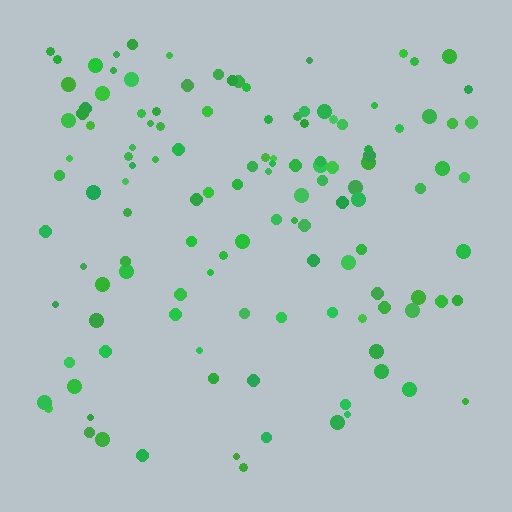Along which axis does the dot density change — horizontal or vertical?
Vertical.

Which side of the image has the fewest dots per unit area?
The bottom.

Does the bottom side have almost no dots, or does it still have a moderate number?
Still a moderate number, just noticeably fewer than the top.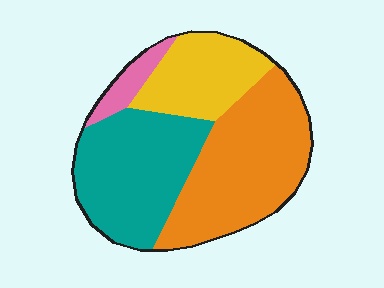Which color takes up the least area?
Pink, at roughly 5%.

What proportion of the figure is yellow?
Yellow takes up less than a quarter of the figure.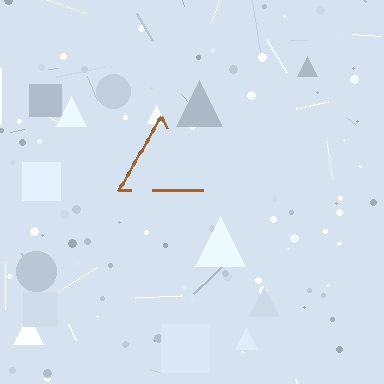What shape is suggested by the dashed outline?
The dashed outline suggests a triangle.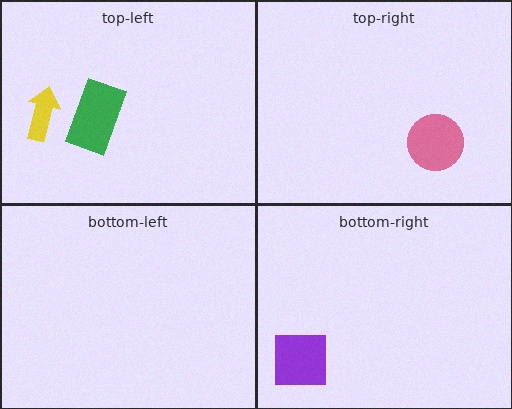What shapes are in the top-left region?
The yellow arrow, the green rectangle.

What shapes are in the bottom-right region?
The purple square.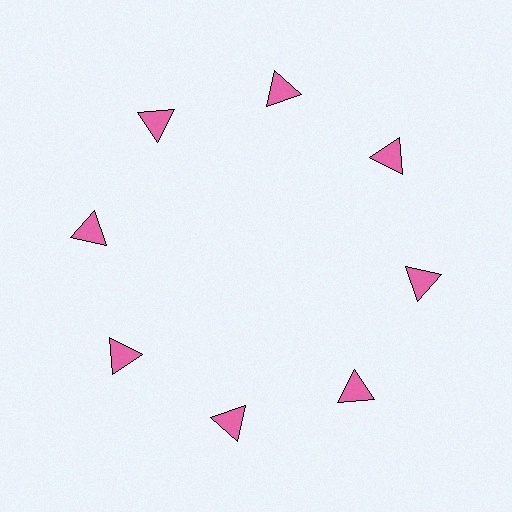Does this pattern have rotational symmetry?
Yes, this pattern has 8-fold rotational symmetry. It looks the same after rotating 45 degrees around the center.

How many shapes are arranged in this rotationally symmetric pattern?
There are 8 shapes, arranged in 8 groups of 1.